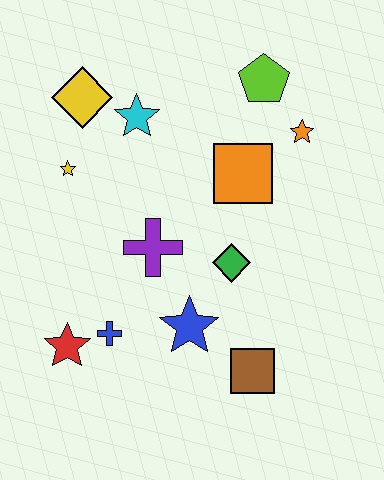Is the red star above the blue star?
No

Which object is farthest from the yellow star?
The brown square is farthest from the yellow star.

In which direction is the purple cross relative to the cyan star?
The purple cross is below the cyan star.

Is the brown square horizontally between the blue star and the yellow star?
No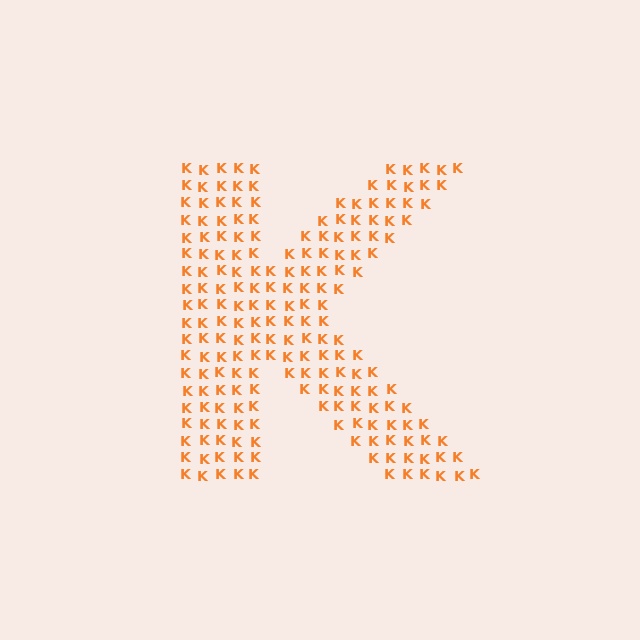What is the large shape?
The large shape is the letter K.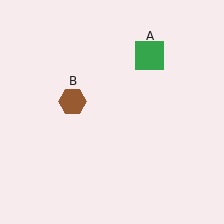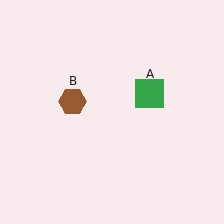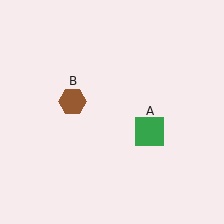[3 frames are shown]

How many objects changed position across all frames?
1 object changed position: green square (object A).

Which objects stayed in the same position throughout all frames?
Brown hexagon (object B) remained stationary.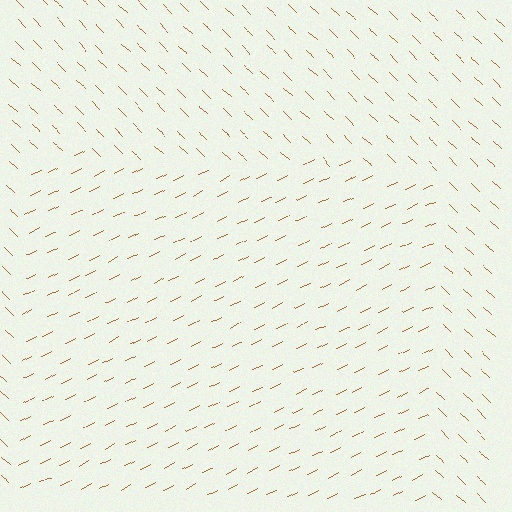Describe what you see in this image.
The image is filled with small brown line segments. A rectangle region in the image has lines oriented differently from the surrounding lines, creating a visible texture boundary.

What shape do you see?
I see a rectangle.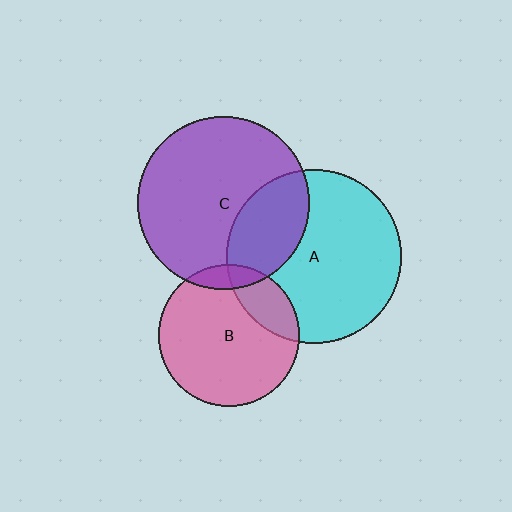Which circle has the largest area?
Circle A (cyan).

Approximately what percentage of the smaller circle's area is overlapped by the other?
Approximately 20%.